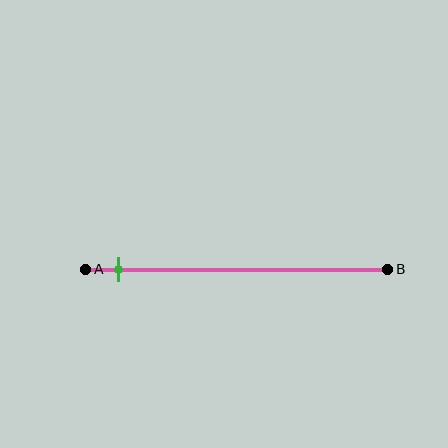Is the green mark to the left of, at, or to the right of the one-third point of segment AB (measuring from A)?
The green mark is to the left of the one-third point of segment AB.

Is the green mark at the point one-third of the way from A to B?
No, the mark is at about 10% from A, not at the 33% one-third point.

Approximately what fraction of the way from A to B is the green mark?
The green mark is approximately 10% of the way from A to B.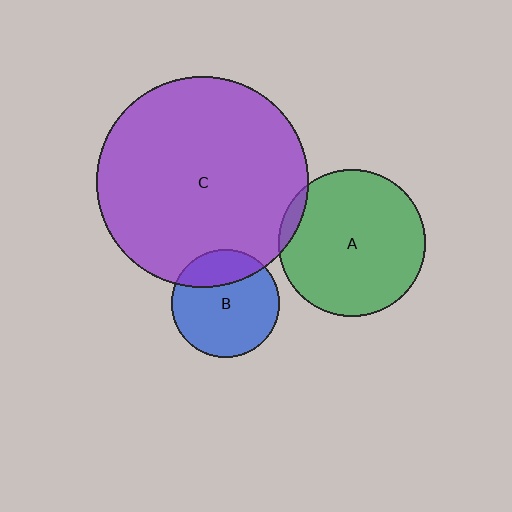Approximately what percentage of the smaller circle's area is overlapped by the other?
Approximately 5%.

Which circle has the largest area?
Circle C (purple).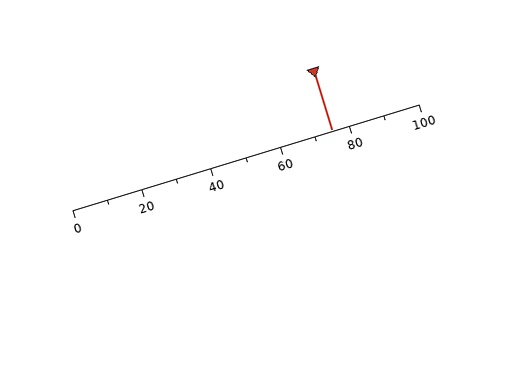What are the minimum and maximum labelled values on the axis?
The axis runs from 0 to 100.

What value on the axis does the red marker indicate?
The marker indicates approximately 75.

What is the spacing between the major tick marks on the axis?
The major ticks are spaced 20 apart.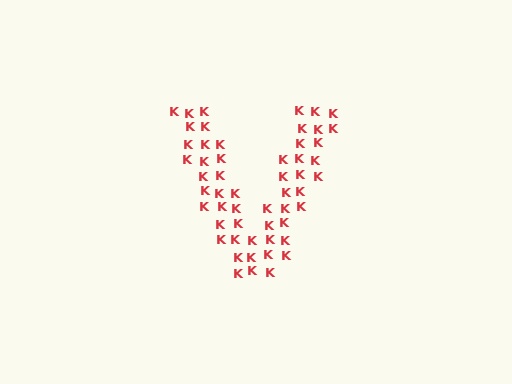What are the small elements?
The small elements are letter K's.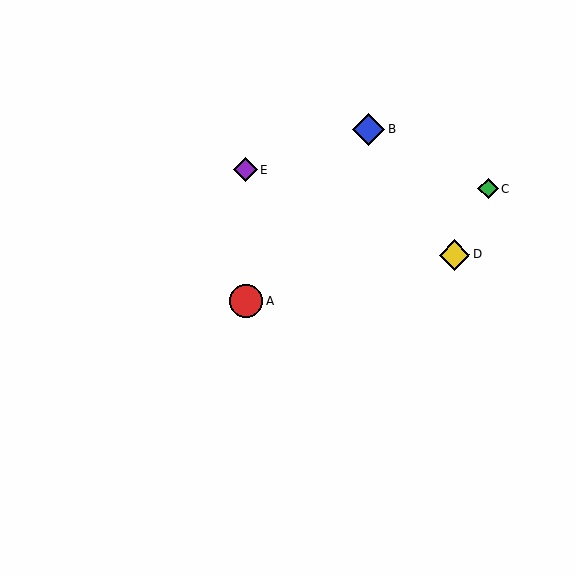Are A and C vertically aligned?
No, A is at x≈246 and C is at x≈488.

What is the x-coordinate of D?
Object D is at x≈455.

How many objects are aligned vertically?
2 objects (A, E) are aligned vertically.